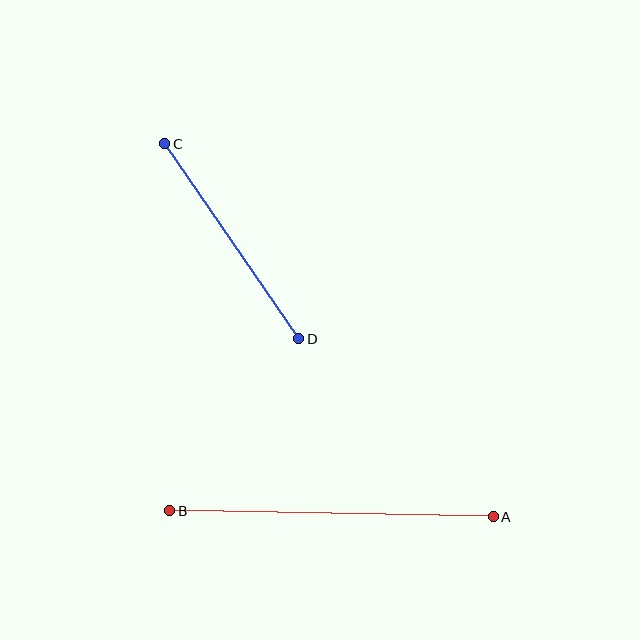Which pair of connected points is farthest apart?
Points A and B are farthest apart.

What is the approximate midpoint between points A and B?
The midpoint is at approximately (332, 514) pixels.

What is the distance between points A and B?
The distance is approximately 323 pixels.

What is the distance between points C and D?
The distance is approximately 236 pixels.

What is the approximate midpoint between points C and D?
The midpoint is at approximately (232, 241) pixels.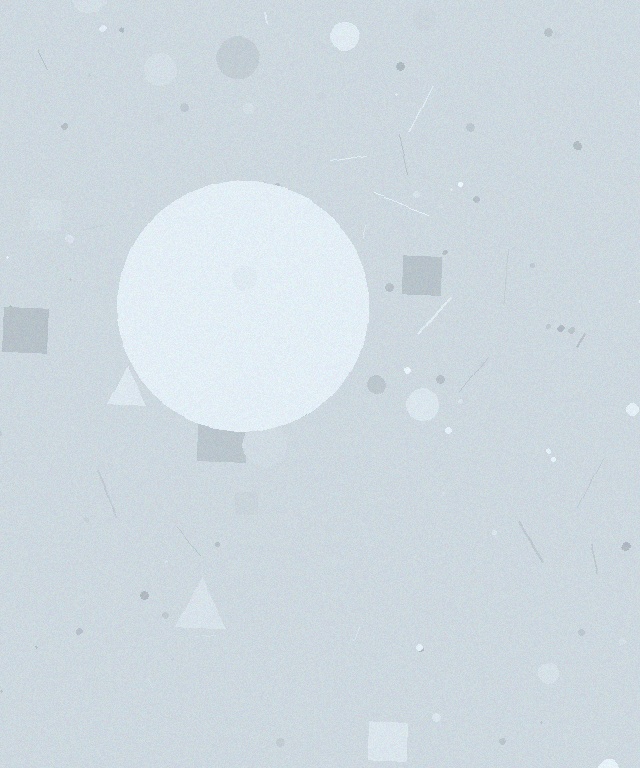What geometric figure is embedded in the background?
A circle is embedded in the background.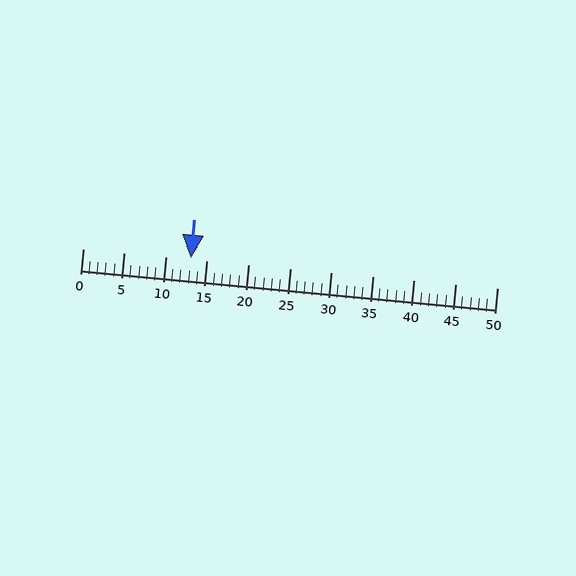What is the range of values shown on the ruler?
The ruler shows values from 0 to 50.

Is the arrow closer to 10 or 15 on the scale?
The arrow is closer to 15.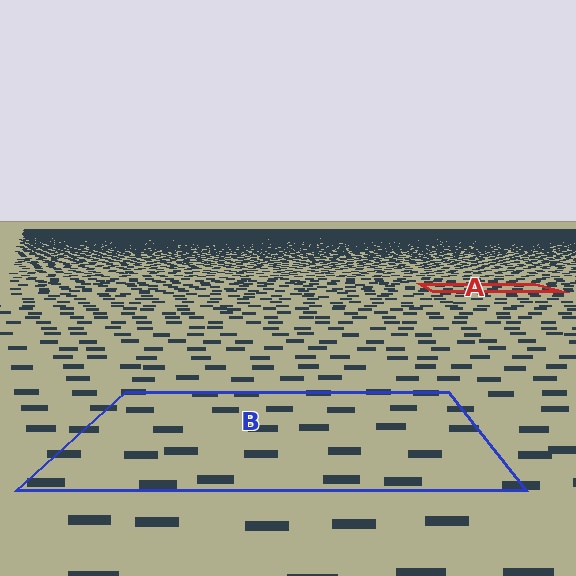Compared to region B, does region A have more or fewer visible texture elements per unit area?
Region A has more texture elements per unit area — they are packed more densely because it is farther away.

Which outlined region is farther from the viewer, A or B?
Region A is farther from the viewer — the texture elements inside it appear smaller and more densely packed.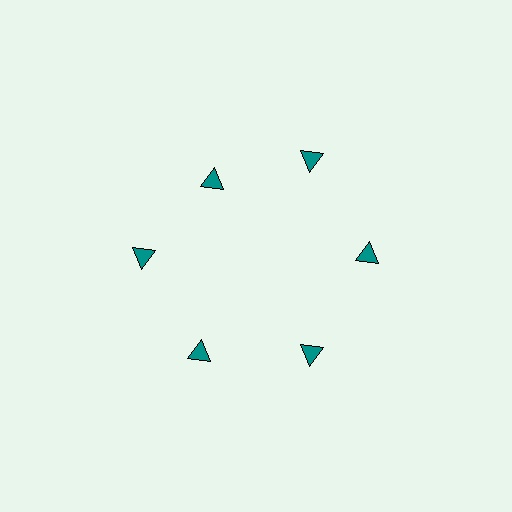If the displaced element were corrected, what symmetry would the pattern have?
It would have 6-fold rotational symmetry — the pattern would map onto itself every 60 degrees.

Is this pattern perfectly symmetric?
No. The 6 teal triangles are arranged in a ring, but one element near the 11 o'clock position is pulled inward toward the center, breaking the 6-fold rotational symmetry.